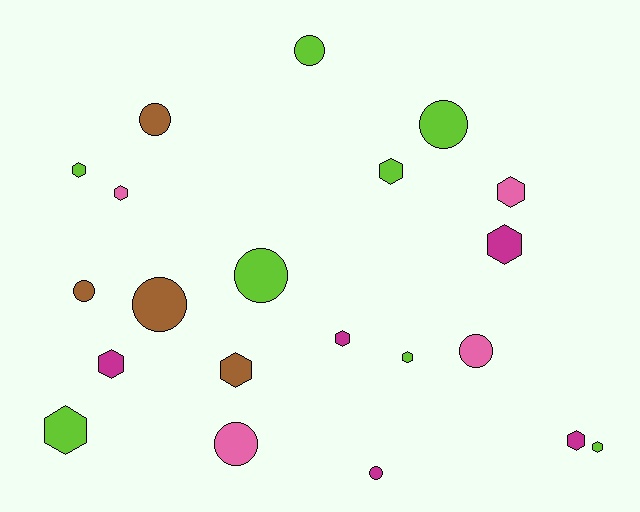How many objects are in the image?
There are 21 objects.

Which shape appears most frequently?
Hexagon, with 12 objects.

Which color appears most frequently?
Lime, with 8 objects.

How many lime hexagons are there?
There are 5 lime hexagons.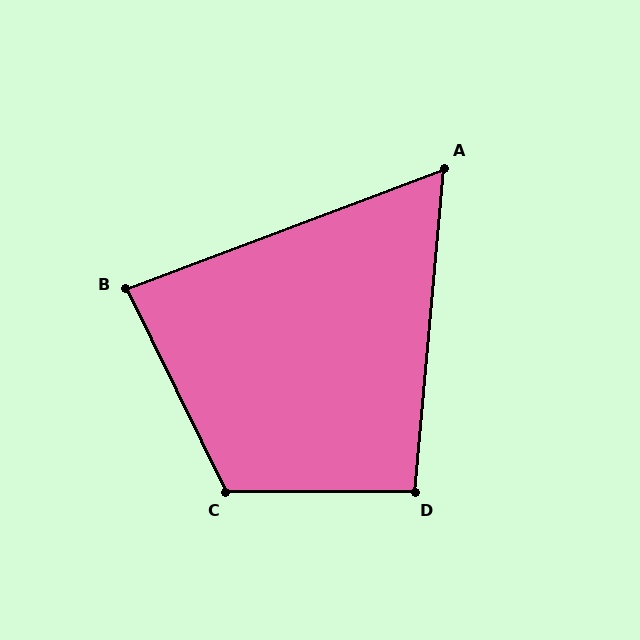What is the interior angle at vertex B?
Approximately 85 degrees (acute).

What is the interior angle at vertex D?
Approximately 95 degrees (obtuse).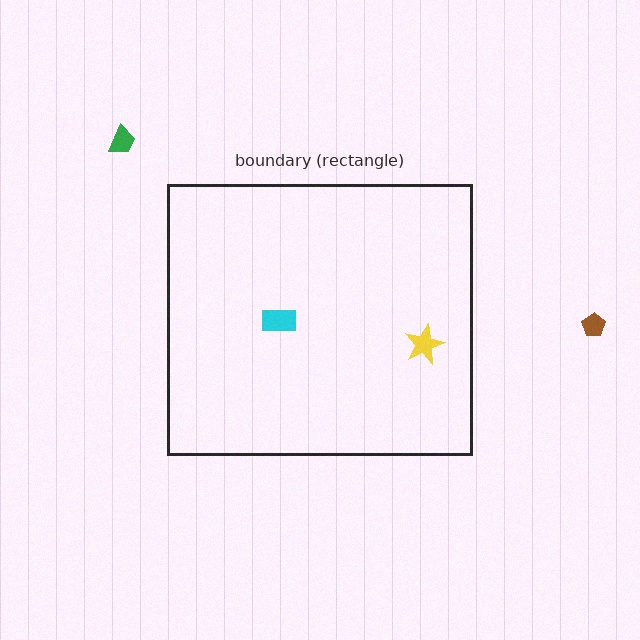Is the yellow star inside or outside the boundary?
Inside.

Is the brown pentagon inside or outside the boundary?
Outside.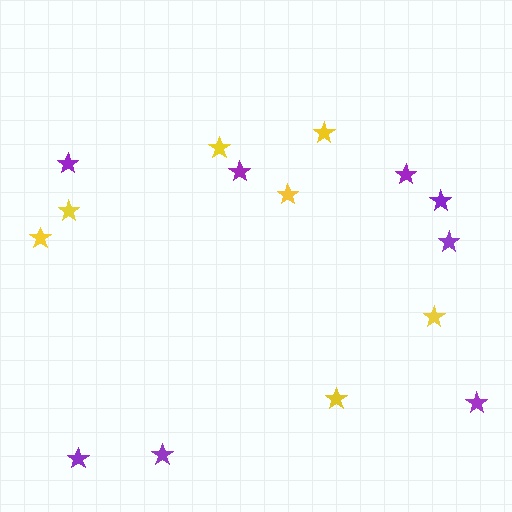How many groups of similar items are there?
There are 2 groups: one group of purple stars (8) and one group of yellow stars (7).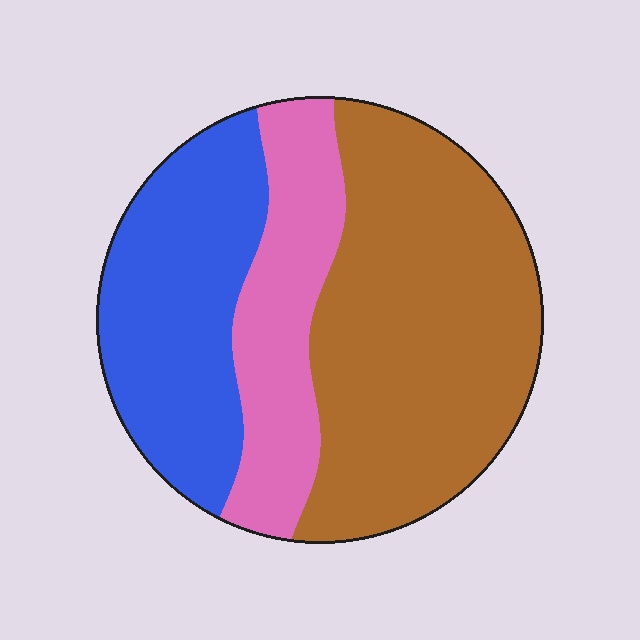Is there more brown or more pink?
Brown.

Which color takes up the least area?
Pink, at roughly 20%.